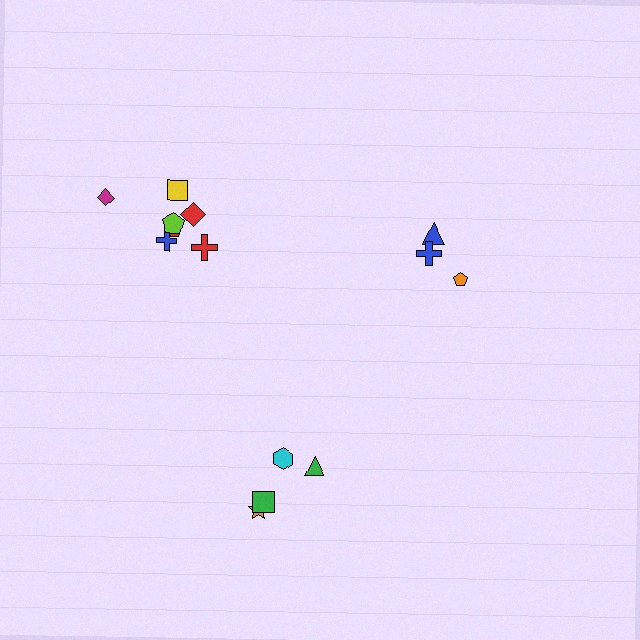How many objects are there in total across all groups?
There are 14 objects.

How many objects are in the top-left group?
There are 7 objects.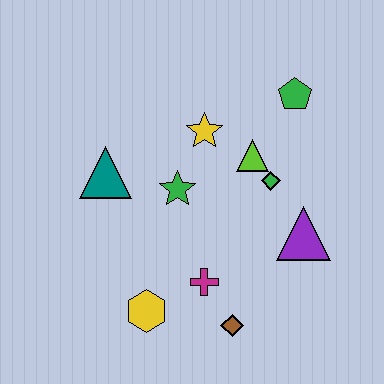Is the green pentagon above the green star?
Yes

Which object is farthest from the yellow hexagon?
The green pentagon is farthest from the yellow hexagon.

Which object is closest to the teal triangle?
The green star is closest to the teal triangle.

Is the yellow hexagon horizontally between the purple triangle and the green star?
No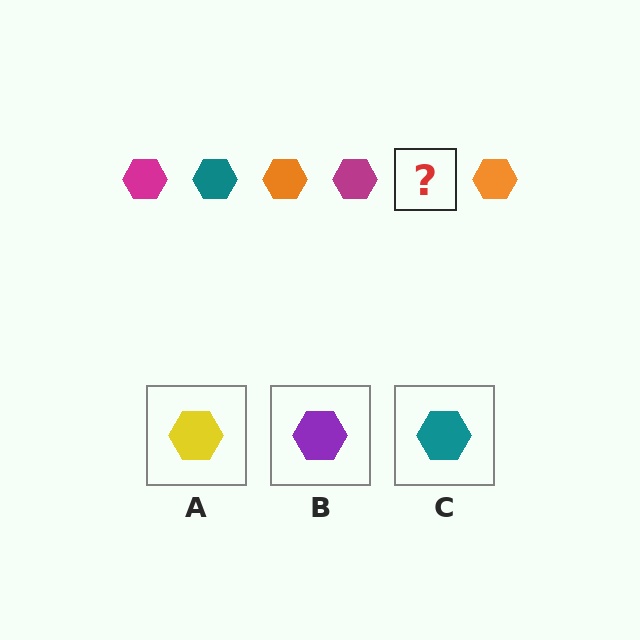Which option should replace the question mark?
Option C.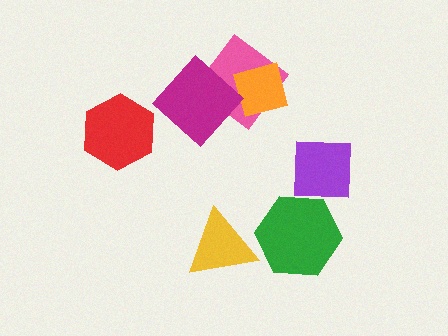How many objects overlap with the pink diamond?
2 objects overlap with the pink diamond.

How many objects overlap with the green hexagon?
1 object overlaps with the green hexagon.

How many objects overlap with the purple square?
1 object overlaps with the purple square.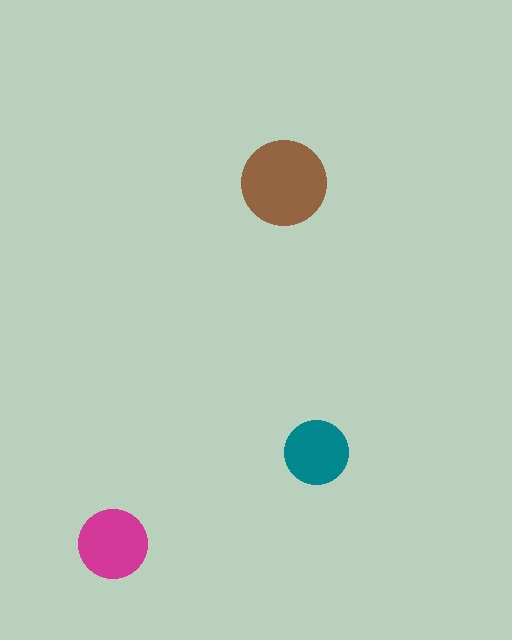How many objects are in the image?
There are 3 objects in the image.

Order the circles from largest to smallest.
the brown one, the magenta one, the teal one.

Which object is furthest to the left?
The magenta circle is leftmost.